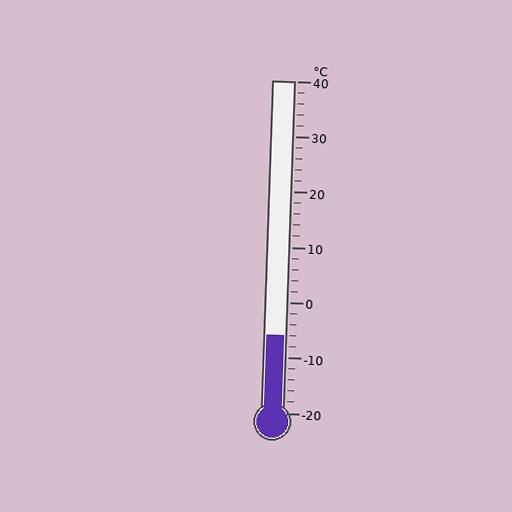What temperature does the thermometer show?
The thermometer shows approximately -6°C.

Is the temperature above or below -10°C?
The temperature is above -10°C.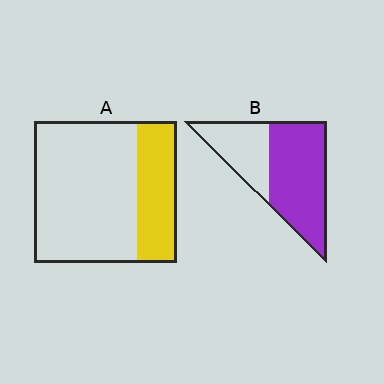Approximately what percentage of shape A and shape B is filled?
A is approximately 30% and B is approximately 65%.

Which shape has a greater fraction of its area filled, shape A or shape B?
Shape B.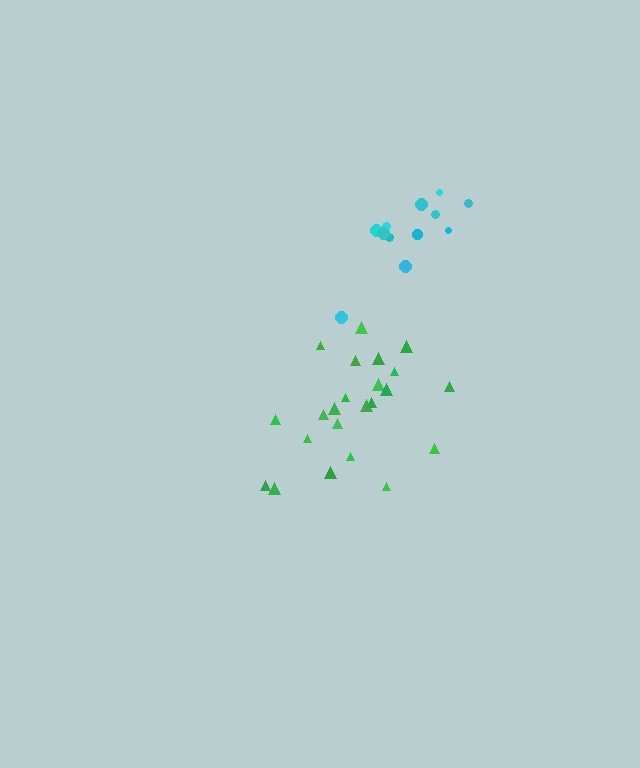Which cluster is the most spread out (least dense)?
Cyan.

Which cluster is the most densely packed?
Green.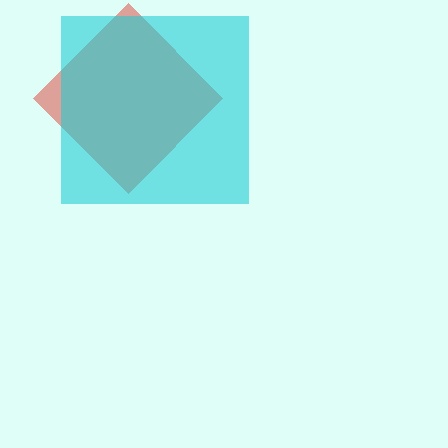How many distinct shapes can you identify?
There are 2 distinct shapes: a red diamond, a cyan square.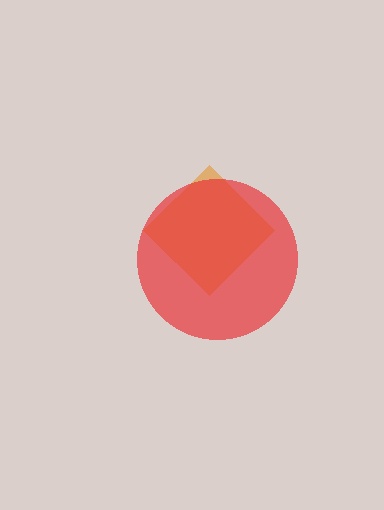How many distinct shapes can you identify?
There are 2 distinct shapes: an orange diamond, a red circle.